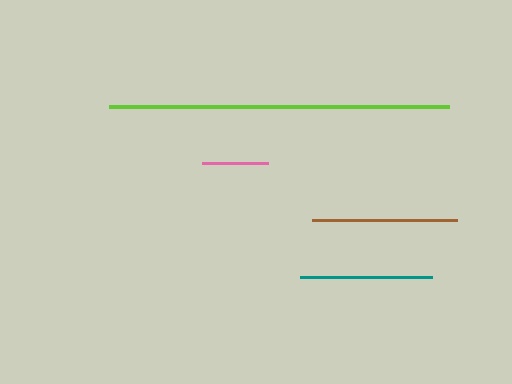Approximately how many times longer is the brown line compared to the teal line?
The brown line is approximately 1.1 times the length of the teal line.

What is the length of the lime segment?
The lime segment is approximately 339 pixels long.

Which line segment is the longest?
The lime line is the longest at approximately 339 pixels.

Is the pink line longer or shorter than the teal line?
The teal line is longer than the pink line.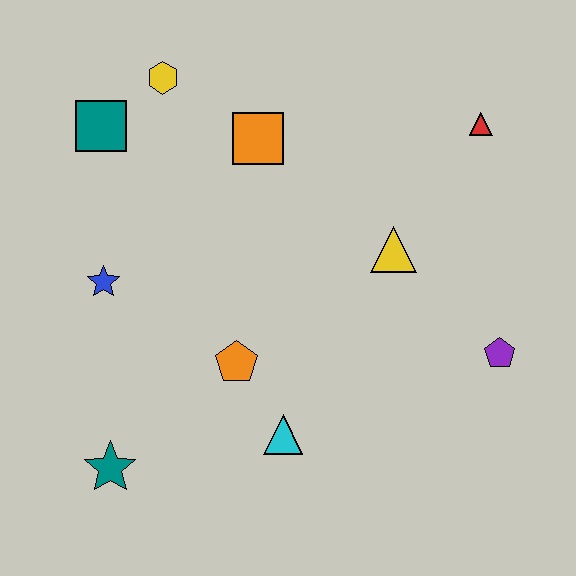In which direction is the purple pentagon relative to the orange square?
The purple pentagon is to the right of the orange square.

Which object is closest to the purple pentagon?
The yellow triangle is closest to the purple pentagon.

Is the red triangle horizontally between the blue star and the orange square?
No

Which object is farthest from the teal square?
The purple pentagon is farthest from the teal square.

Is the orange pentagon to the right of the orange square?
No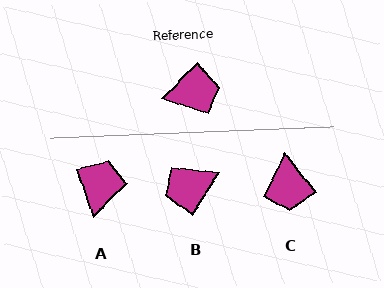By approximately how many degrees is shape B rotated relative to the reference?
Approximately 168 degrees clockwise.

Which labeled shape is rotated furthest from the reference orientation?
B, about 168 degrees away.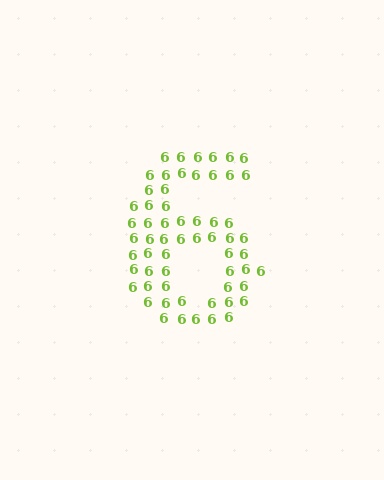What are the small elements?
The small elements are digit 6's.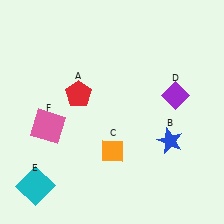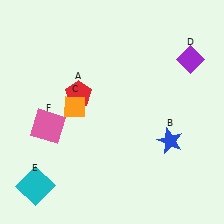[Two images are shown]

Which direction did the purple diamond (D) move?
The purple diamond (D) moved up.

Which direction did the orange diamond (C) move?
The orange diamond (C) moved up.